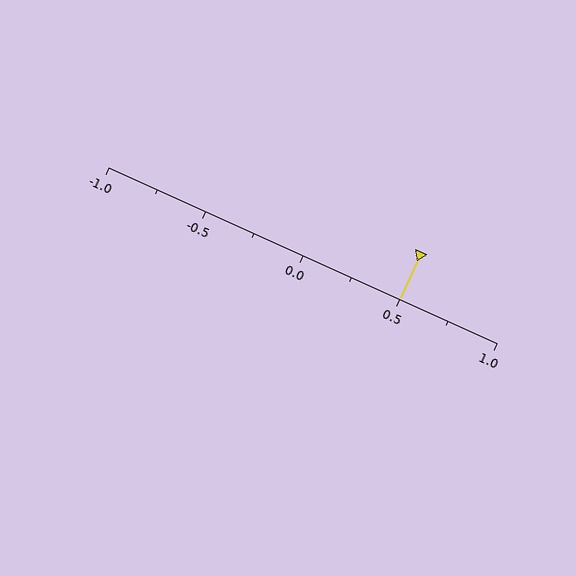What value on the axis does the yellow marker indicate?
The marker indicates approximately 0.5.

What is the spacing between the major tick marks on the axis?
The major ticks are spaced 0.5 apart.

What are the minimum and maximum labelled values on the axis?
The axis runs from -1.0 to 1.0.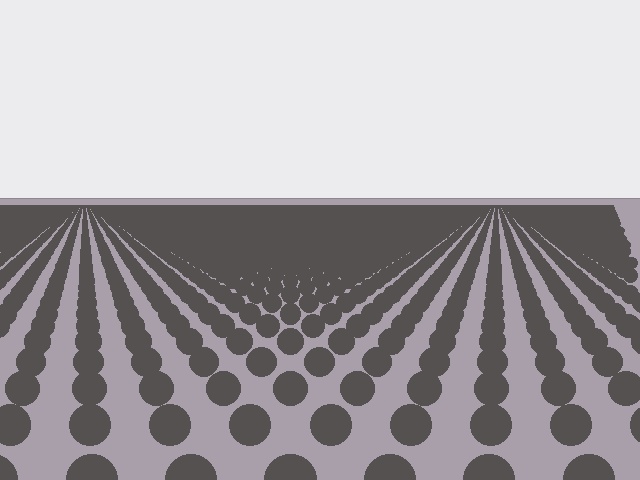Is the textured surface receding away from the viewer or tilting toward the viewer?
The surface is receding away from the viewer. Texture elements get smaller and denser toward the top.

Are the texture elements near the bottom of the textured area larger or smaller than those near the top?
Larger. Near the bottom, elements are closer to the viewer and appear at a bigger on-screen size.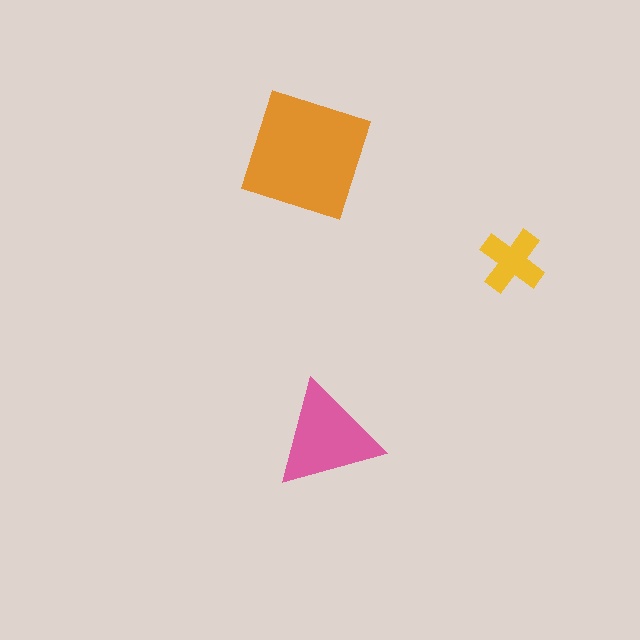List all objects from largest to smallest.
The orange square, the pink triangle, the yellow cross.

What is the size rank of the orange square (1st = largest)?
1st.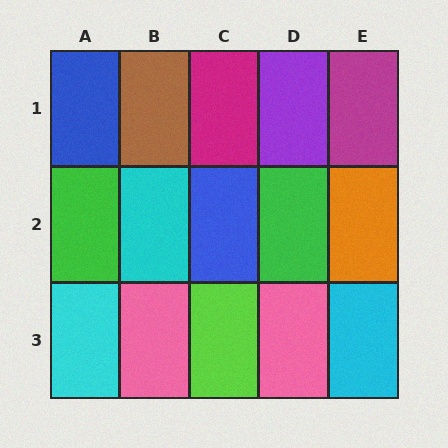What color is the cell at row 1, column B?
Brown.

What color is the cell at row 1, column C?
Magenta.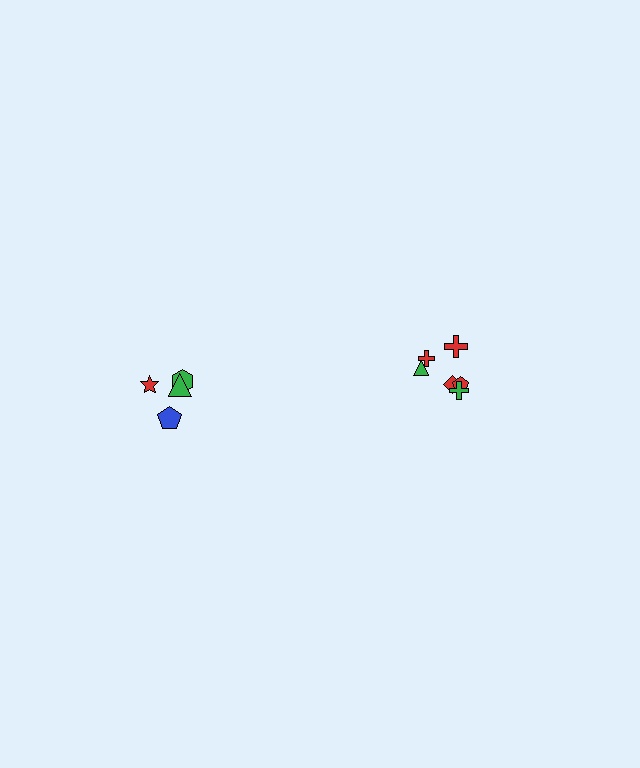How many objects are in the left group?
There are 4 objects.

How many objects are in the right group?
There are 6 objects.